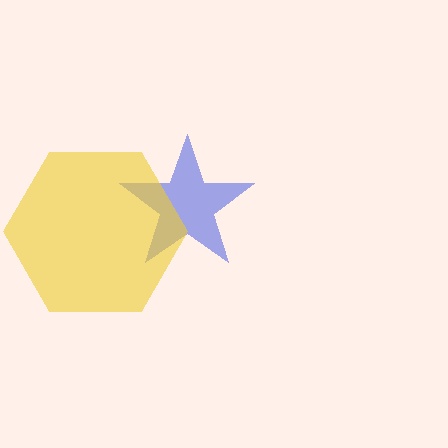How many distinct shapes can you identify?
There are 2 distinct shapes: a blue star, a yellow hexagon.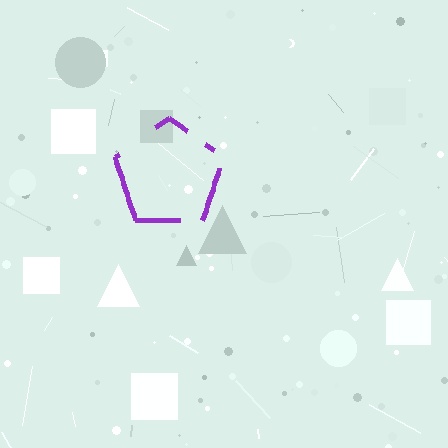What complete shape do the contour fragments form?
The contour fragments form a pentagon.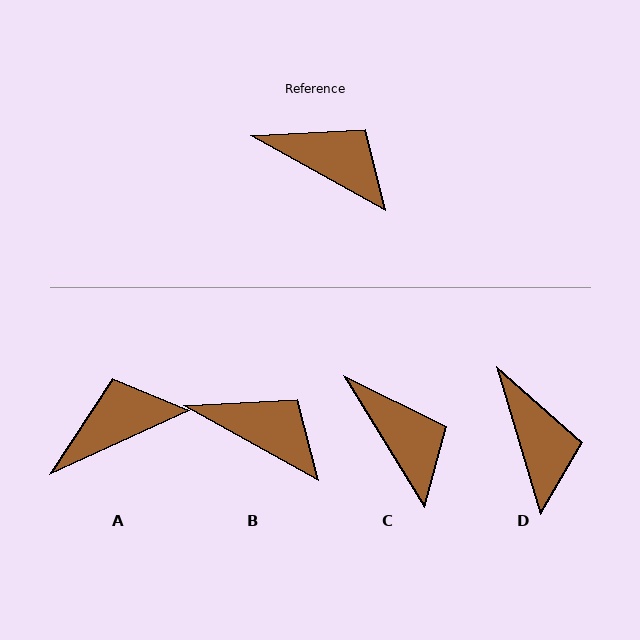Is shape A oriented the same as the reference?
No, it is off by about 54 degrees.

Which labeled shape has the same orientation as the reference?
B.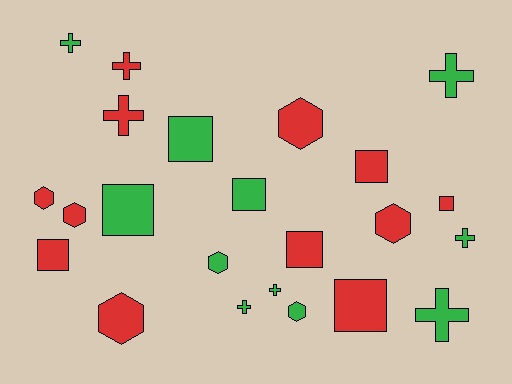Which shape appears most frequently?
Cross, with 8 objects.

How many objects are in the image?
There are 23 objects.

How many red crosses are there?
There are 2 red crosses.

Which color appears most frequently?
Red, with 12 objects.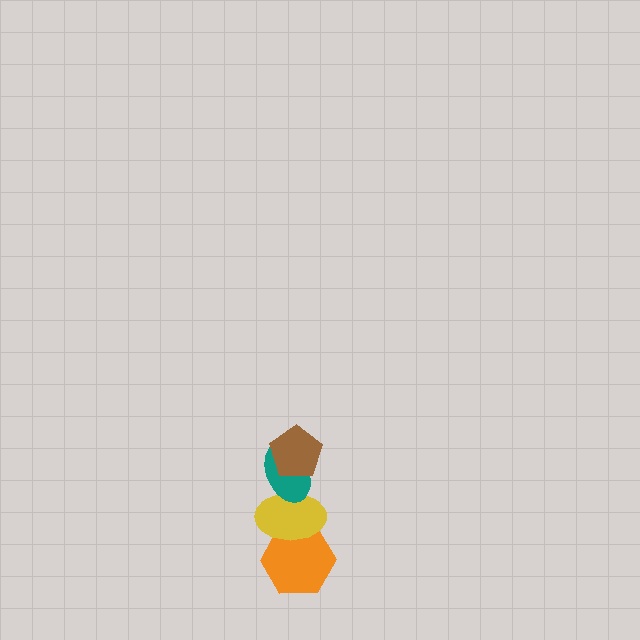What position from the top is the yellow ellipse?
The yellow ellipse is 3rd from the top.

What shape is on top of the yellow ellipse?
The teal ellipse is on top of the yellow ellipse.